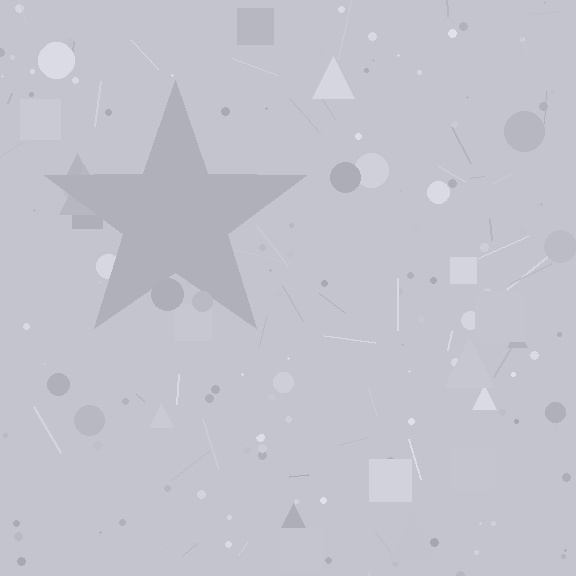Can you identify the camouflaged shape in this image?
The camouflaged shape is a star.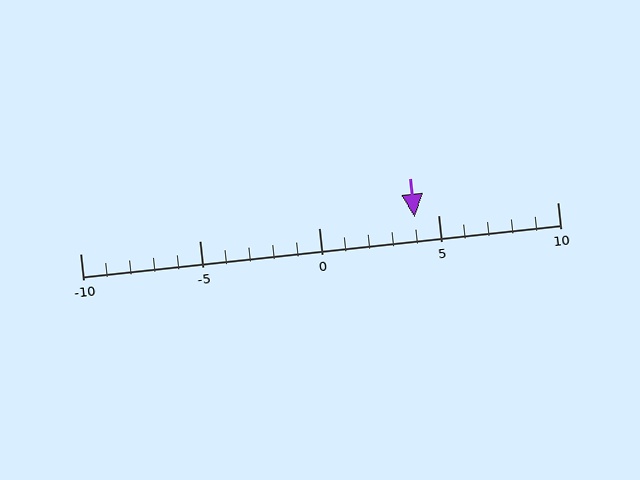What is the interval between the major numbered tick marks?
The major tick marks are spaced 5 units apart.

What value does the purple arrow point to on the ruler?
The purple arrow points to approximately 4.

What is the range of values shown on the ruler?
The ruler shows values from -10 to 10.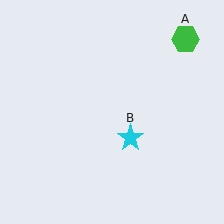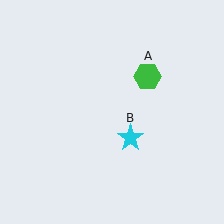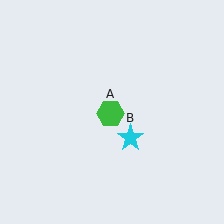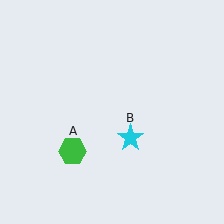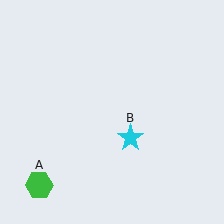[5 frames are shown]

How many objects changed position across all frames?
1 object changed position: green hexagon (object A).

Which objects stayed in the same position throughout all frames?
Cyan star (object B) remained stationary.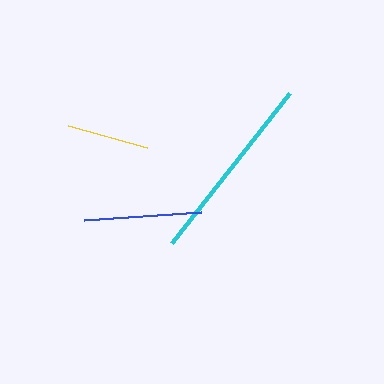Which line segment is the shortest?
The yellow line is the shortest at approximately 82 pixels.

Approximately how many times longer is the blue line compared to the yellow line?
The blue line is approximately 1.4 times the length of the yellow line.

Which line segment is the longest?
The cyan line is the longest at approximately 191 pixels.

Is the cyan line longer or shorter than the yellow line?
The cyan line is longer than the yellow line.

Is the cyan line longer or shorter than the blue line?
The cyan line is longer than the blue line.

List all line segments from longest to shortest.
From longest to shortest: cyan, blue, yellow.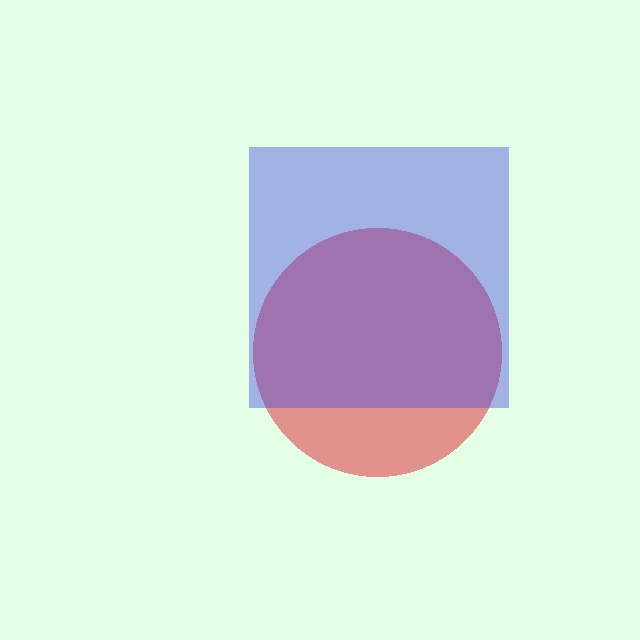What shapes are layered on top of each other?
The layered shapes are: a red circle, a blue square.